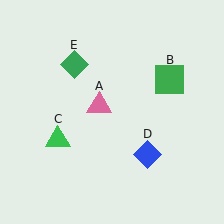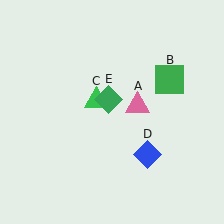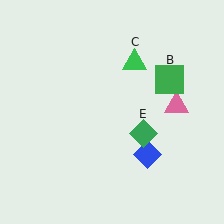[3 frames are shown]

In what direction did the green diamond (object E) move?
The green diamond (object E) moved down and to the right.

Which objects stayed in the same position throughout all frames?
Green square (object B) and blue diamond (object D) remained stationary.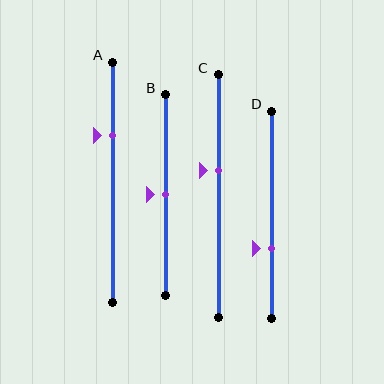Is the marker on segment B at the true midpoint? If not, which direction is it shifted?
Yes, the marker on segment B is at the true midpoint.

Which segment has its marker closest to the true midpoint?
Segment B has its marker closest to the true midpoint.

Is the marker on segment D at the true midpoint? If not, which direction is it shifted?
No, the marker on segment D is shifted downward by about 16% of the segment length.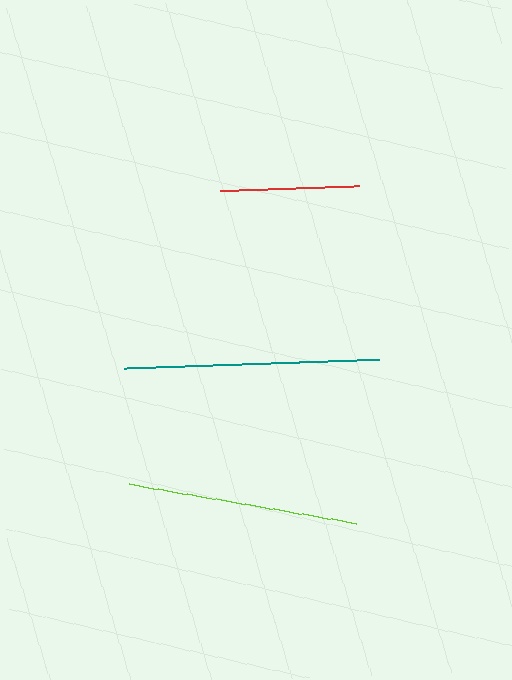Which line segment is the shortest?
The red line is the shortest at approximately 139 pixels.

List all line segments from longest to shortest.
From longest to shortest: teal, lime, red.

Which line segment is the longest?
The teal line is the longest at approximately 255 pixels.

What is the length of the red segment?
The red segment is approximately 139 pixels long.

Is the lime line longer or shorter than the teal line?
The teal line is longer than the lime line.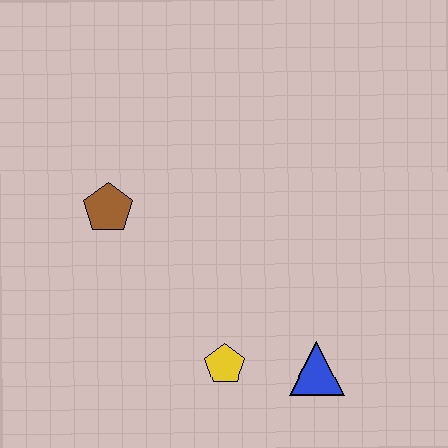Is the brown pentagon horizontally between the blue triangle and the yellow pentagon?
No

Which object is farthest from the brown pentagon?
The blue triangle is farthest from the brown pentagon.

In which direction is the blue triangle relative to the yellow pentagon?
The blue triangle is to the right of the yellow pentagon.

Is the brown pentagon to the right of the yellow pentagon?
No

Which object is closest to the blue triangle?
The yellow pentagon is closest to the blue triangle.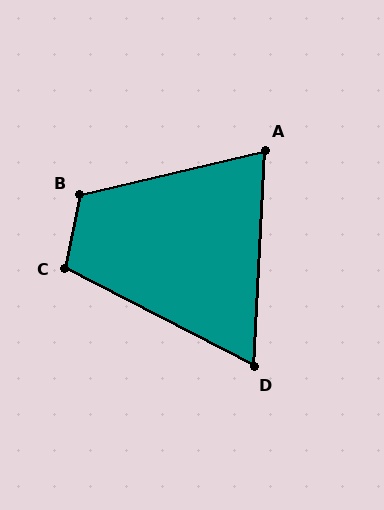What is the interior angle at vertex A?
Approximately 74 degrees (acute).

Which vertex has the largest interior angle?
B, at approximately 115 degrees.